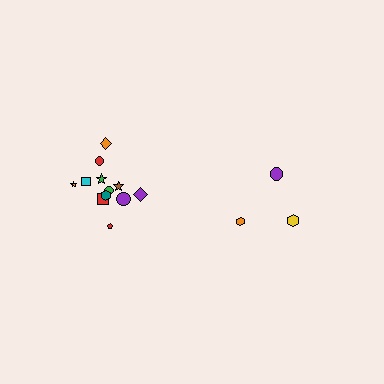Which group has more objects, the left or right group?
The left group.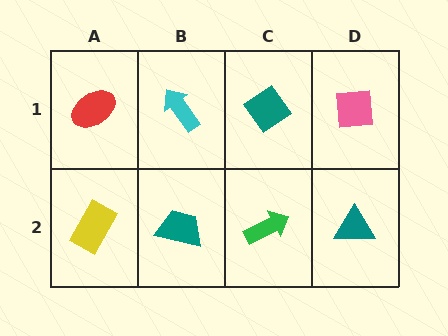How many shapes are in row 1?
4 shapes.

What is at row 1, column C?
A teal diamond.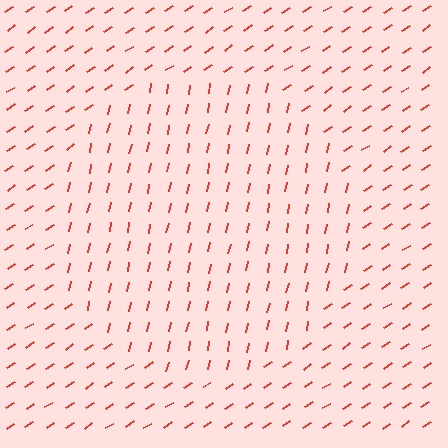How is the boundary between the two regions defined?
The boundary is defined purely by a change in line orientation (approximately 45 degrees difference). All lines are the same color and thickness.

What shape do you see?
I see a circle.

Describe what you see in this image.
The image is filled with small red line segments. A circle region in the image has lines oriented differently from the surrounding lines, creating a visible texture boundary.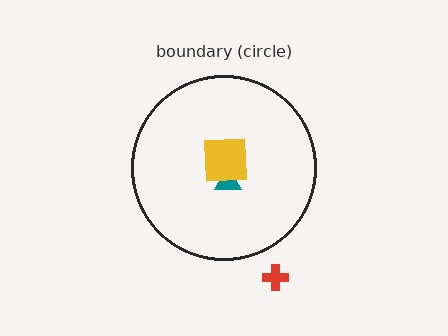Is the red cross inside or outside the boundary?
Outside.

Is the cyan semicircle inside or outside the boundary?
Inside.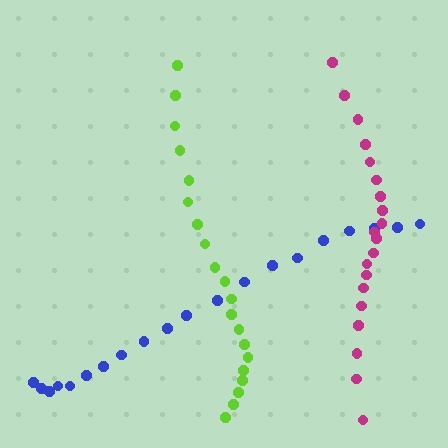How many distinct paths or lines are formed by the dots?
There are 3 distinct paths.